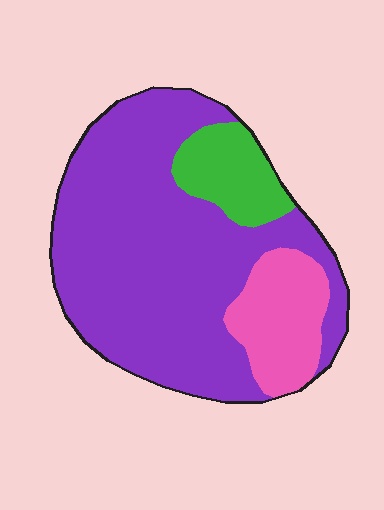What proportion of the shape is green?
Green covers 12% of the shape.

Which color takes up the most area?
Purple, at roughly 70%.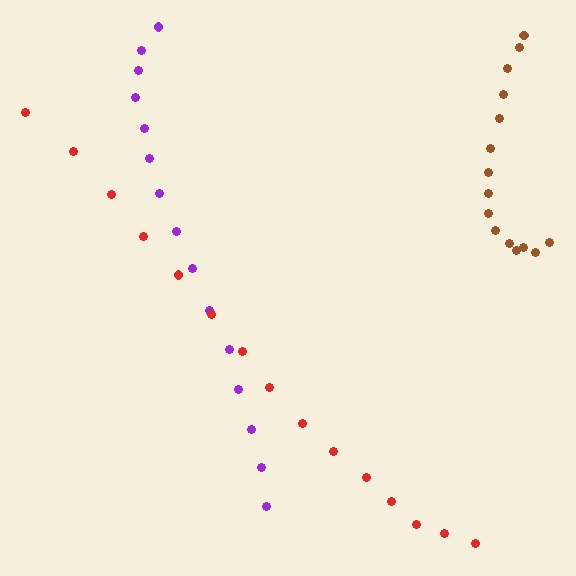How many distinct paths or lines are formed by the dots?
There are 3 distinct paths.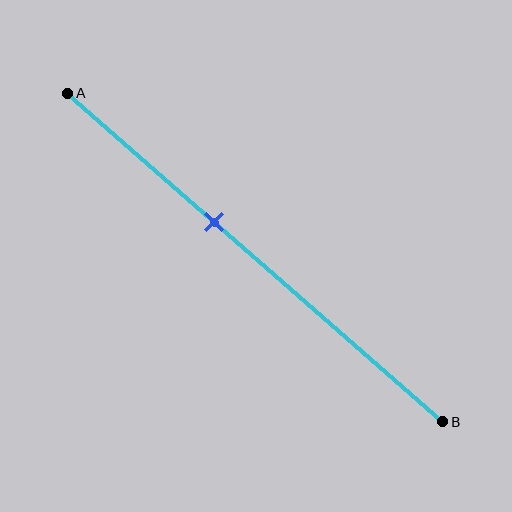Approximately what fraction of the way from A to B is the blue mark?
The blue mark is approximately 40% of the way from A to B.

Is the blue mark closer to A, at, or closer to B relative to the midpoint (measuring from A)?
The blue mark is closer to point A than the midpoint of segment AB.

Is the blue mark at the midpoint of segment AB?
No, the mark is at about 40% from A, not at the 50% midpoint.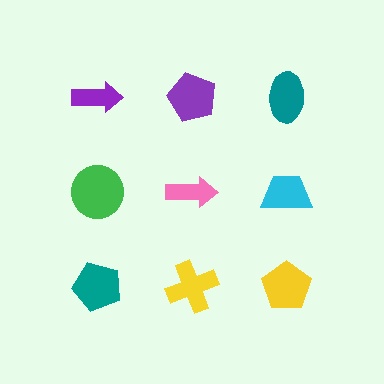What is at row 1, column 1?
A purple arrow.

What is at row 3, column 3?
A yellow pentagon.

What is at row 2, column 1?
A green circle.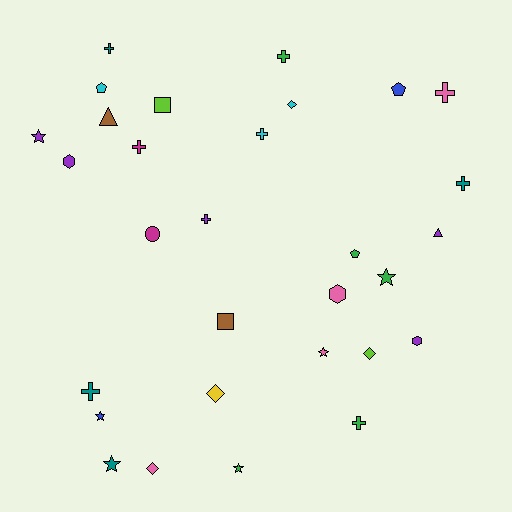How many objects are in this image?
There are 30 objects.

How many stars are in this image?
There are 6 stars.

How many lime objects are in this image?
There are 2 lime objects.